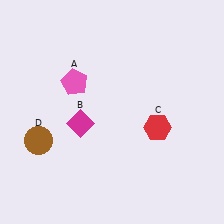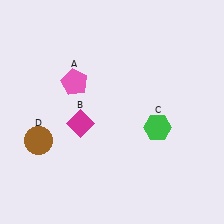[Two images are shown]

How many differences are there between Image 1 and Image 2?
There is 1 difference between the two images.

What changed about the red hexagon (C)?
In Image 1, C is red. In Image 2, it changed to green.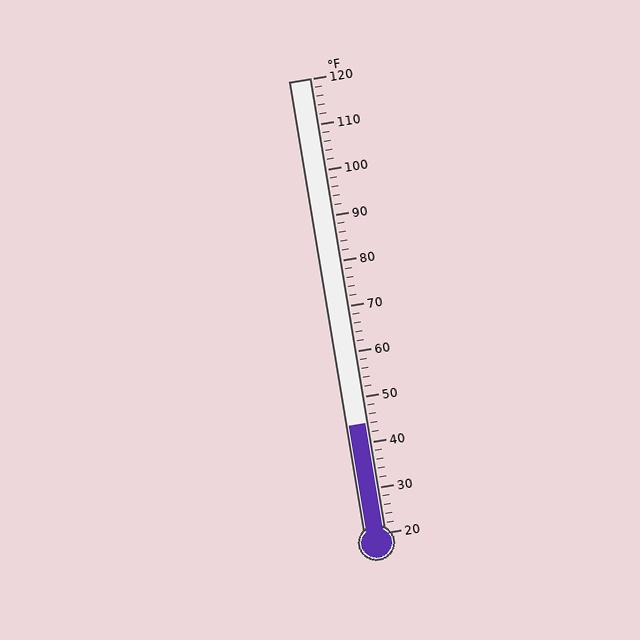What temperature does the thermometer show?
The thermometer shows approximately 44°F.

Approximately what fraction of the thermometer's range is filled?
The thermometer is filled to approximately 25% of its range.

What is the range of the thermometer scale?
The thermometer scale ranges from 20°F to 120°F.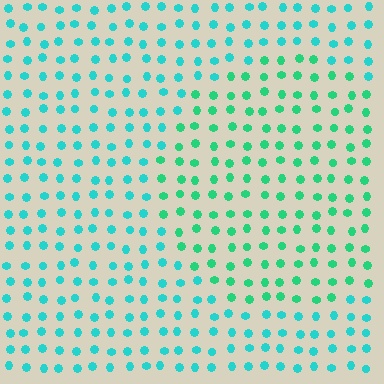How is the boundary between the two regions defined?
The boundary is defined purely by a slight shift in hue (about 29 degrees). Spacing, size, and orientation are identical on both sides.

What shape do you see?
I see a circle.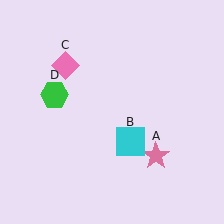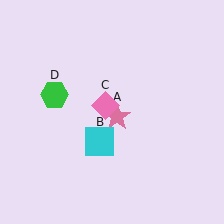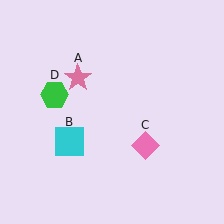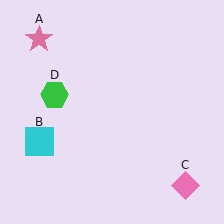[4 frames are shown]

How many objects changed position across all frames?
3 objects changed position: pink star (object A), cyan square (object B), pink diamond (object C).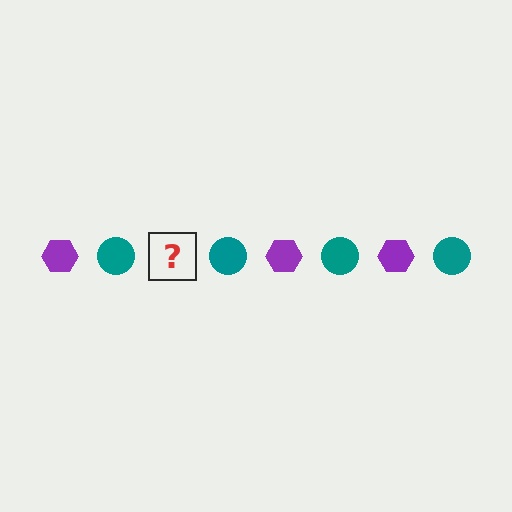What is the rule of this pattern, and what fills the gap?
The rule is that the pattern alternates between purple hexagon and teal circle. The gap should be filled with a purple hexagon.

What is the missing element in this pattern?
The missing element is a purple hexagon.